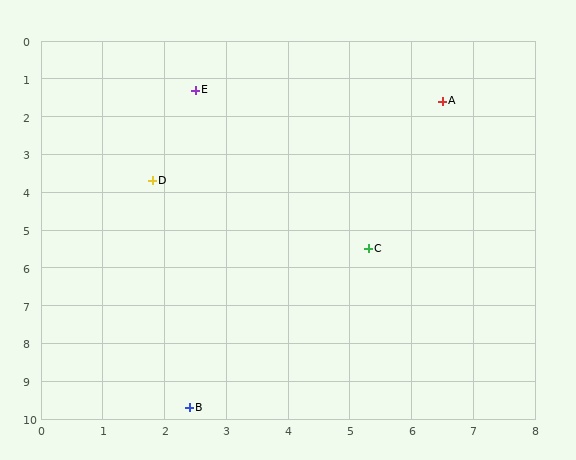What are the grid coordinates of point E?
Point E is at approximately (2.5, 1.3).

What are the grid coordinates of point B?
Point B is at approximately (2.4, 9.7).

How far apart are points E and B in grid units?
Points E and B are about 8.4 grid units apart.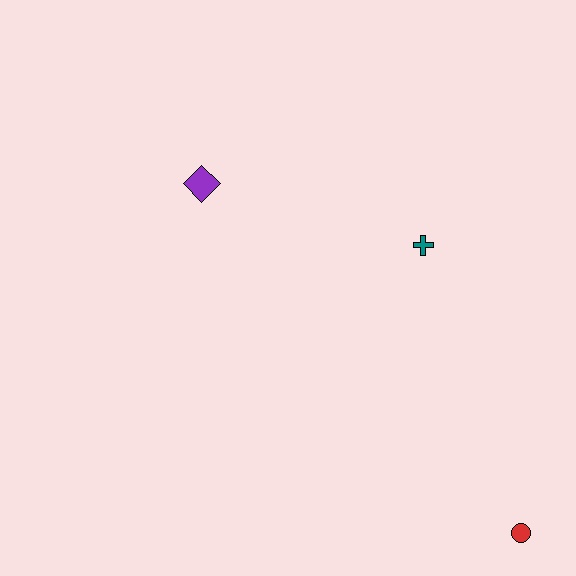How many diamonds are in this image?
There is 1 diamond.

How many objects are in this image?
There are 3 objects.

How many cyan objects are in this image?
There are no cyan objects.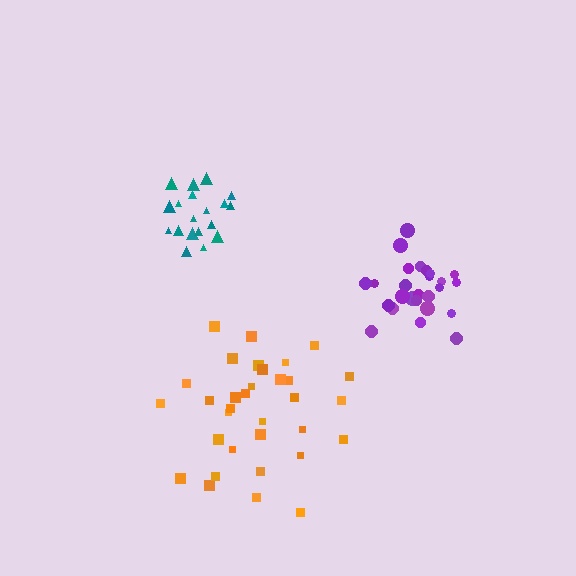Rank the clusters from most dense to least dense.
purple, teal, orange.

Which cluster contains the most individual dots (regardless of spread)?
Orange (34).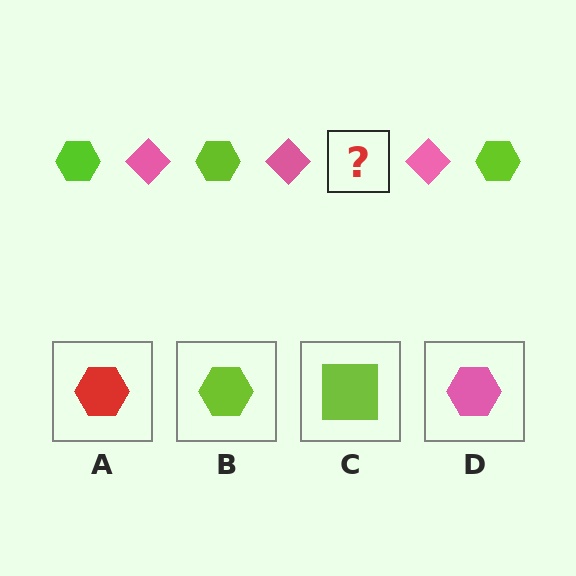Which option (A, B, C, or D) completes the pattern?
B.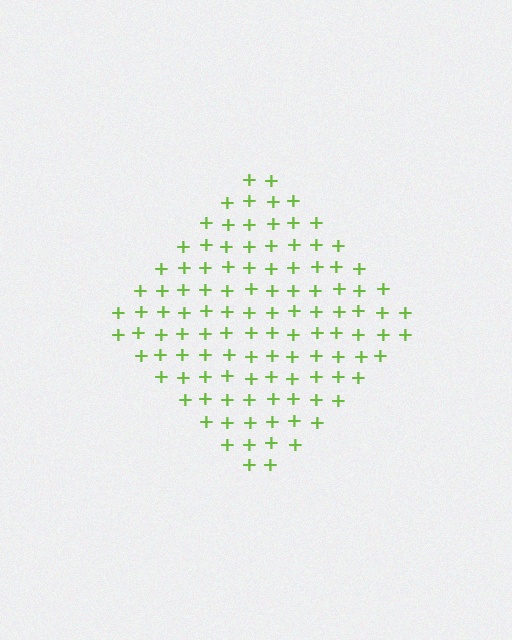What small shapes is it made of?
It is made of small plus signs.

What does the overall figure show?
The overall figure shows a diamond.